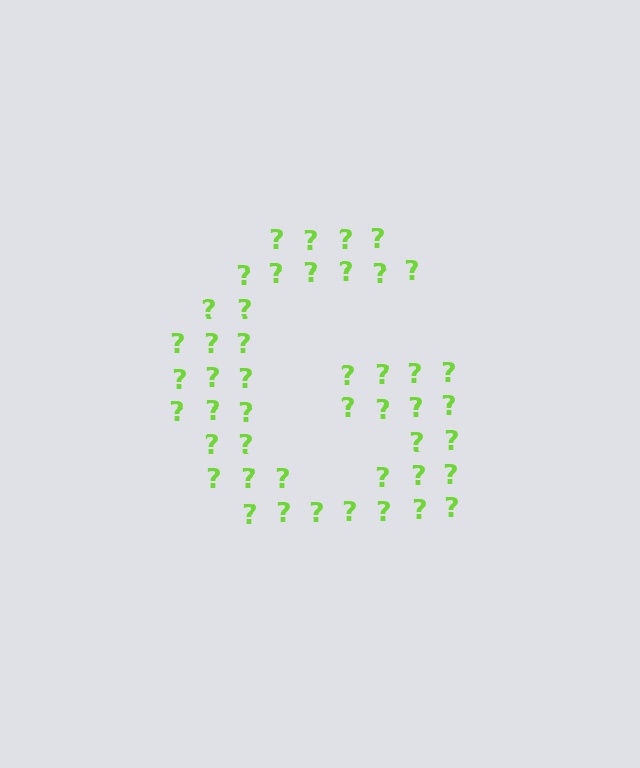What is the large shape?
The large shape is the letter G.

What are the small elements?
The small elements are question marks.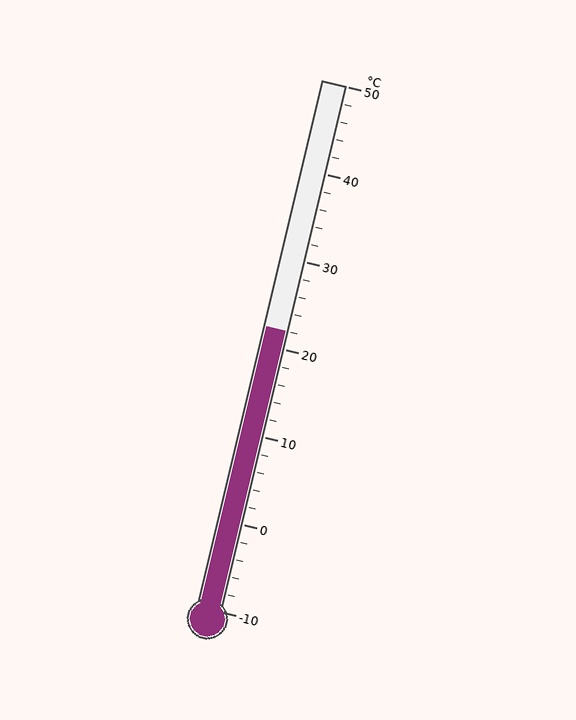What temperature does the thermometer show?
The thermometer shows approximately 22°C.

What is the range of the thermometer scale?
The thermometer scale ranges from -10°C to 50°C.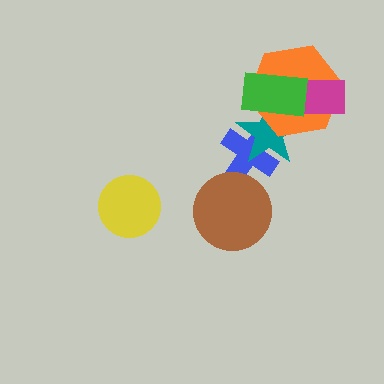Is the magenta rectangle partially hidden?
Yes, it is partially covered by another shape.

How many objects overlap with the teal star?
3 objects overlap with the teal star.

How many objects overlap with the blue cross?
2 objects overlap with the blue cross.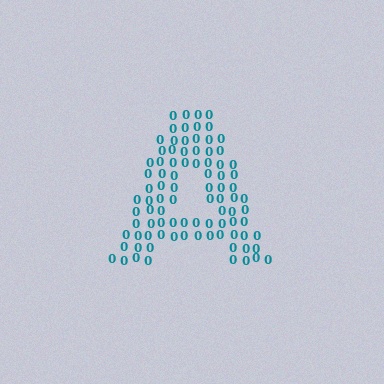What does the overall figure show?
The overall figure shows the letter A.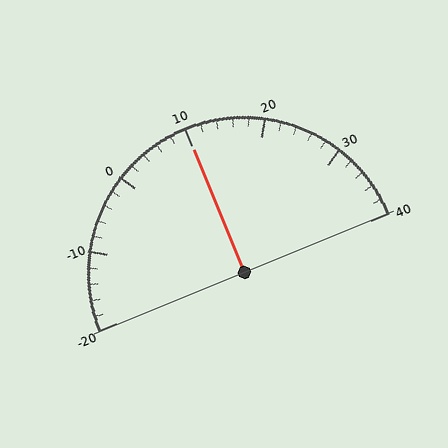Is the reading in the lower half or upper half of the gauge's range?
The reading is in the upper half of the range (-20 to 40).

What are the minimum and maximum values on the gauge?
The gauge ranges from -20 to 40.